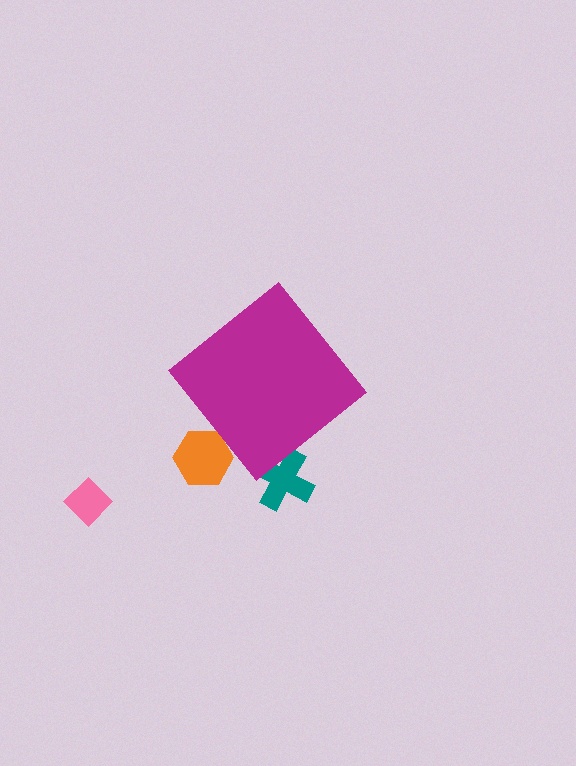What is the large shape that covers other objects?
A magenta diamond.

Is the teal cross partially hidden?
Yes, the teal cross is partially hidden behind the magenta diamond.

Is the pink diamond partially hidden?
No, the pink diamond is fully visible.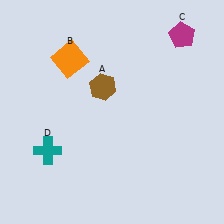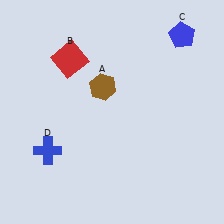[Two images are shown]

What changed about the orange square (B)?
In Image 1, B is orange. In Image 2, it changed to red.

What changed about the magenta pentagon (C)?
In Image 1, C is magenta. In Image 2, it changed to blue.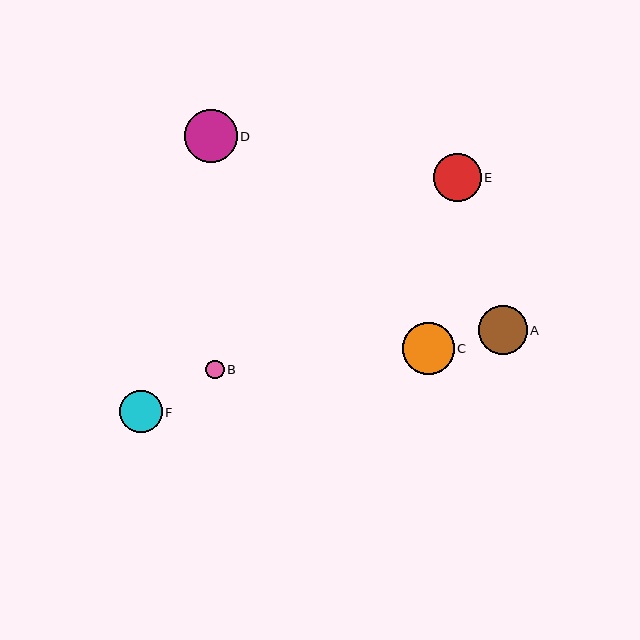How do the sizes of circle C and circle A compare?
Circle C and circle A are approximately the same size.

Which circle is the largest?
Circle D is the largest with a size of approximately 53 pixels.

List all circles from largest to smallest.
From largest to smallest: D, C, A, E, F, B.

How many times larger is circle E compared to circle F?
Circle E is approximately 1.1 times the size of circle F.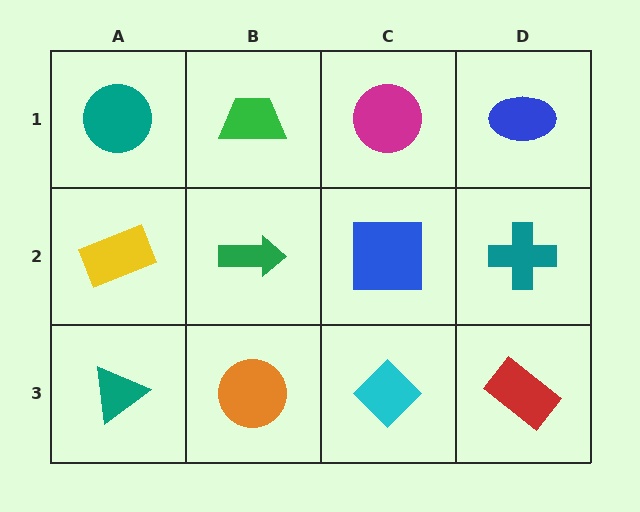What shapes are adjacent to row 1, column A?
A yellow rectangle (row 2, column A), a green trapezoid (row 1, column B).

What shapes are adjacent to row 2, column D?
A blue ellipse (row 1, column D), a red rectangle (row 3, column D), a blue square (row 2, column C).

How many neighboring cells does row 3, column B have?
3.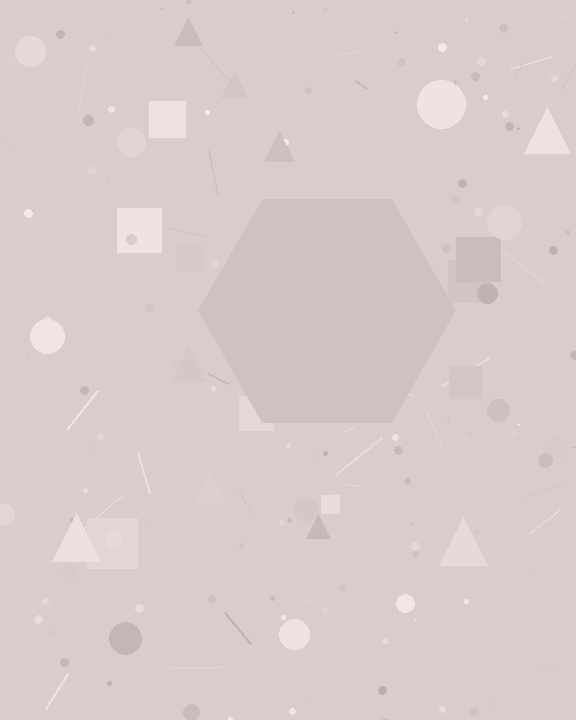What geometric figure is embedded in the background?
A hexagon is embedded in the background.